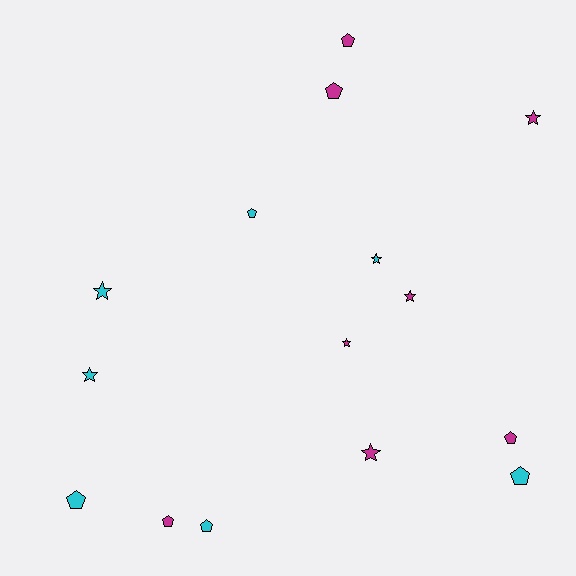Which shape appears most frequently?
Pentagon, with 8 objects.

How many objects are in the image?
There are 15 objects.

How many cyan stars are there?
There are 3 cyan stars.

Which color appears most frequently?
Magenta, with 8 objects.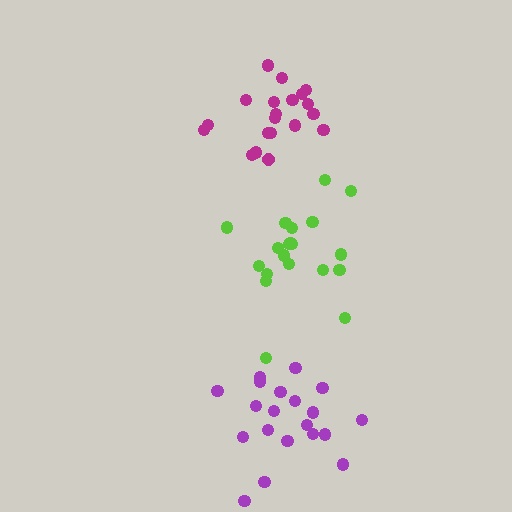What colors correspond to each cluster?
The clusters are colored: lime, purple, magenta.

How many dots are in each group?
Group 1: 20 dots, Group 2: 20 dots, Group 3: 20 dots (60 total).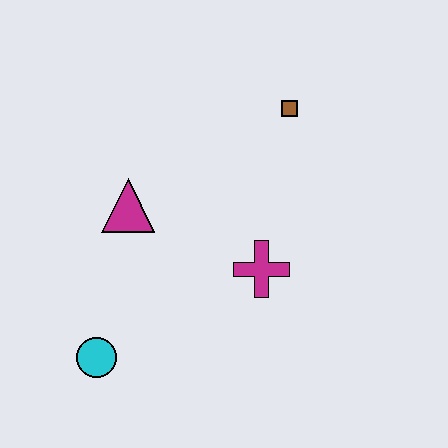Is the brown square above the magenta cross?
Yes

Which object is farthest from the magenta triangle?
The brown square is farthest from the magenta triangle.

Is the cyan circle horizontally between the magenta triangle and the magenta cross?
No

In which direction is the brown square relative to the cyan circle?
The brown square is above the cyan circle.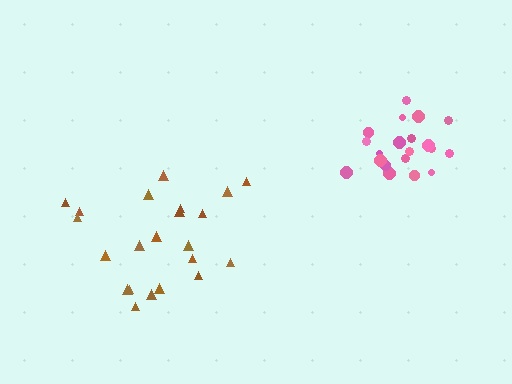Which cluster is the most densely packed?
Pink.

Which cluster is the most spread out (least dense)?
Brown.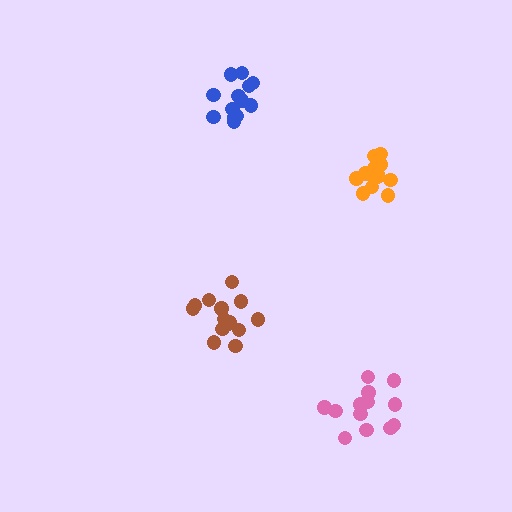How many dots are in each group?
Group 1: 13 dots, Group 2: 15 dots, Group 3: 14 dots, Group 4: 14 dots (56 total).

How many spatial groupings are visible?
There are 4 spatial groupings.